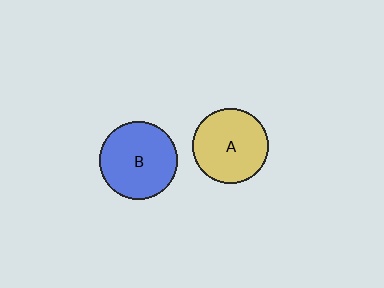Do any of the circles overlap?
No, none of the circles overlap.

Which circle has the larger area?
Circle B (blue).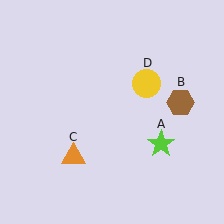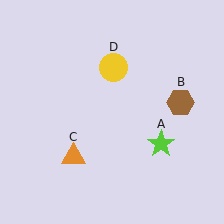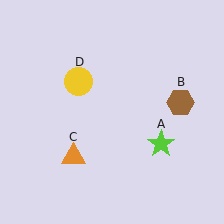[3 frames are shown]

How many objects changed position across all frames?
1 object changed position: yellow circle (object D).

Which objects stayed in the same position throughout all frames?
Lime star (object A) and brown hexagon (object B) and orange triangle (object C) remained stationary.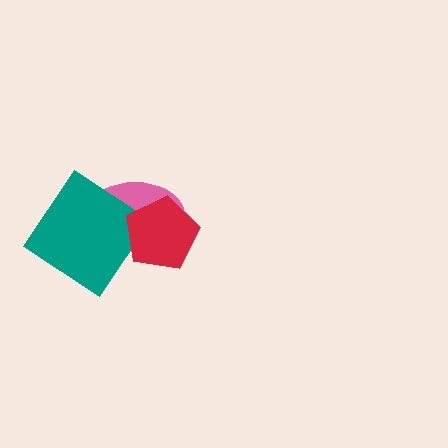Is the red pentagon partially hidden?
No, no other shape covers it.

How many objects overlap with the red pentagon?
2 objects overlap with the red pentagon.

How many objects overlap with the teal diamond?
2 objects overlap with the teal diamond.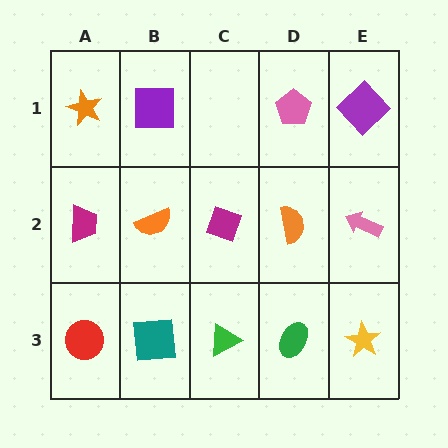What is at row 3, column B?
A teal square.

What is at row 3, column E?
A yellow star.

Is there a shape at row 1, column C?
No, that cell is empty.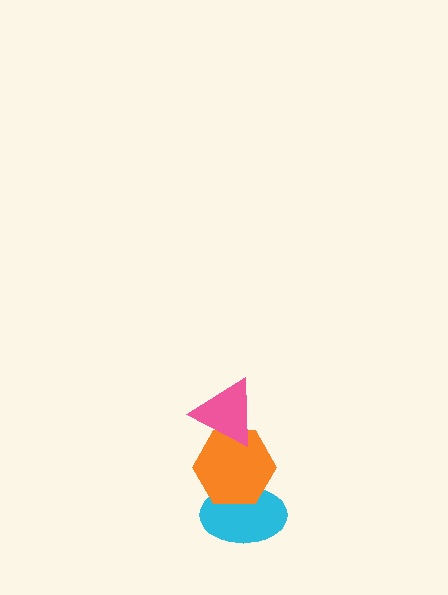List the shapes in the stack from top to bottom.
From top to bottom: the pink triangle, the orange hexagon, the cyan ellipse.